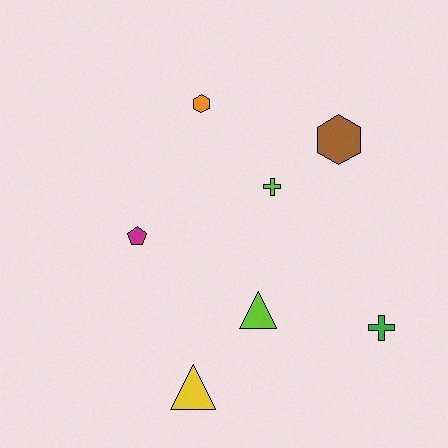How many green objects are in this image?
There is 1 green object.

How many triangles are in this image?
There are 2 triangles.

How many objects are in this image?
There are 7 objects.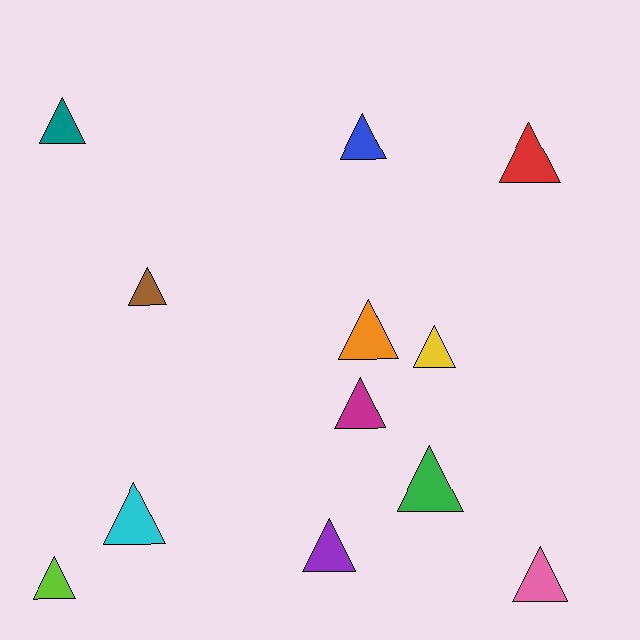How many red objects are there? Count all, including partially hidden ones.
There is 1 red object.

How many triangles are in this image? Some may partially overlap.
There are 12 triangles.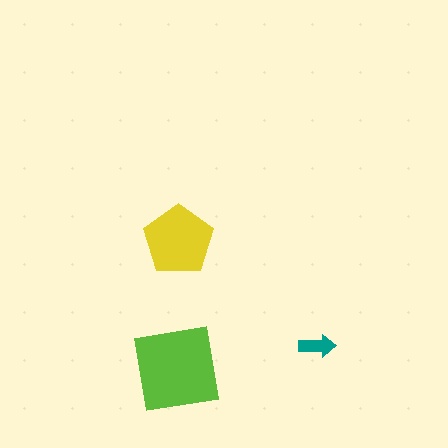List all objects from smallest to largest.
The teal arrow, the yellow pentagon, the lime square.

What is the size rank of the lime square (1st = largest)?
1st.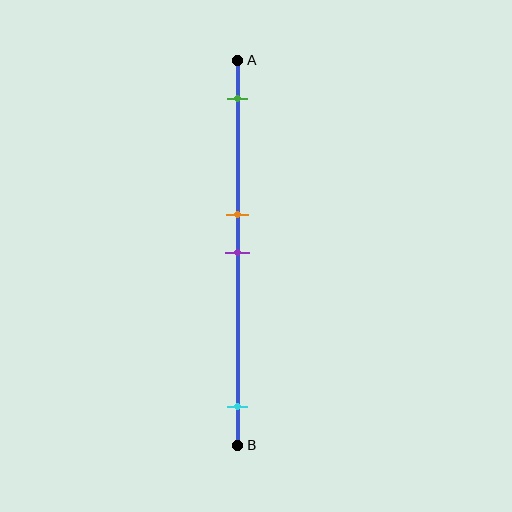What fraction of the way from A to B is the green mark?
The green mark is approximately 10% (0.1) of the way from A to B.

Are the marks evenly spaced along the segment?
No, the marks are not evenly spaced.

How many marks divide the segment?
There are 4 marks dividing the segment.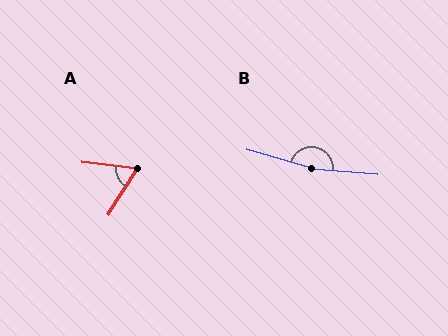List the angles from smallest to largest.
A (65°), B (168°).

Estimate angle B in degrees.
Approximately 168 degrees.